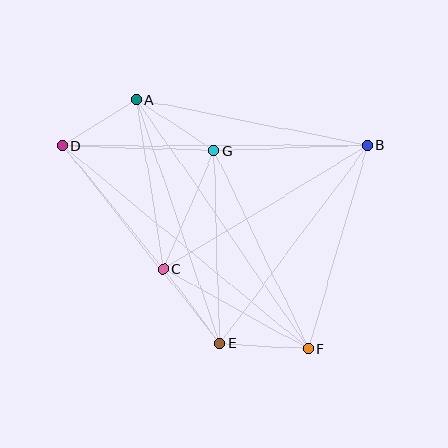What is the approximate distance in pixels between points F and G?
The distance between F and G is approximately 219 pixels.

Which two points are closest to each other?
Points A and D are closest to each other.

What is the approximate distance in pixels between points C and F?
The distance between C and F is approximately 165 pixels.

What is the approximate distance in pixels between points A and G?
The distance between A and G is approximately 93 pixels.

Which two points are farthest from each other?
Points D and F are farthest from each other.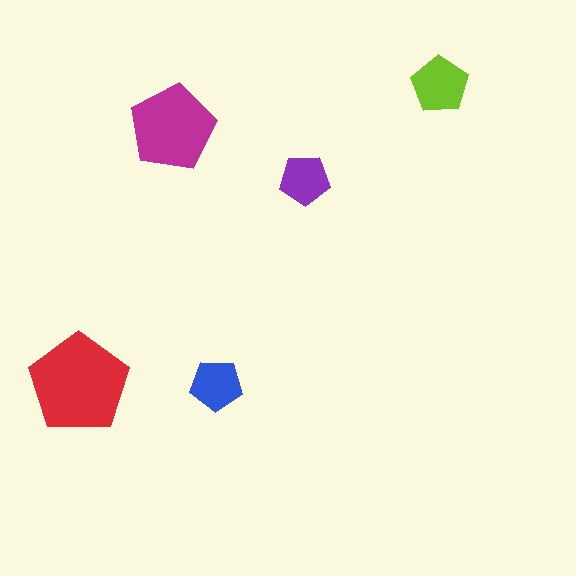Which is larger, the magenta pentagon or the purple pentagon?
The magenta one.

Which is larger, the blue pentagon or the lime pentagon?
The lime one.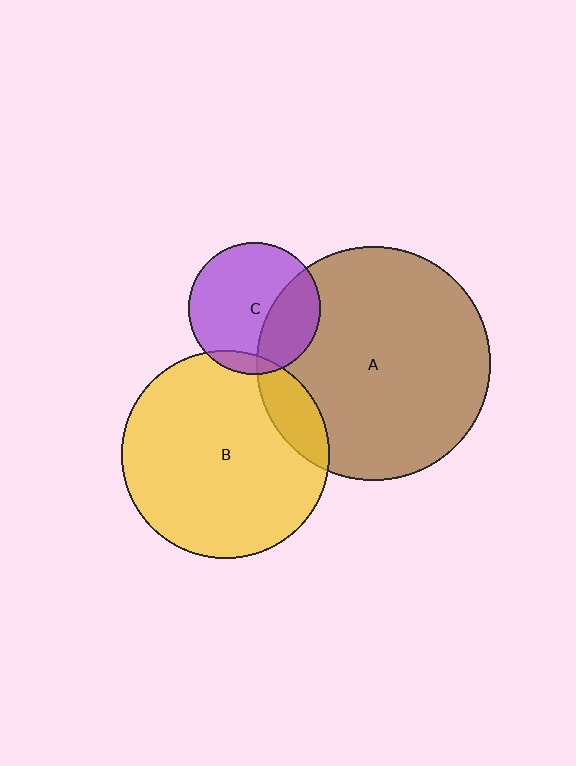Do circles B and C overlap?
Yes.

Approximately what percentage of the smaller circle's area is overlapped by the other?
Approximately 10%.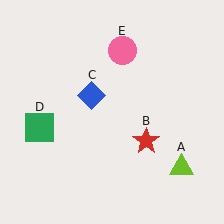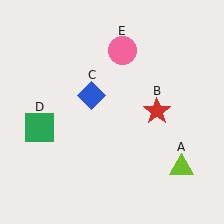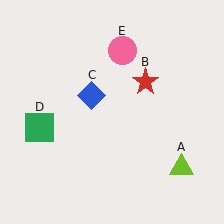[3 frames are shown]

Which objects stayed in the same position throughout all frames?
Lime triangle (object A) and blue diamond (object C) and green square (object D) and pink circle (object E) remained stationary.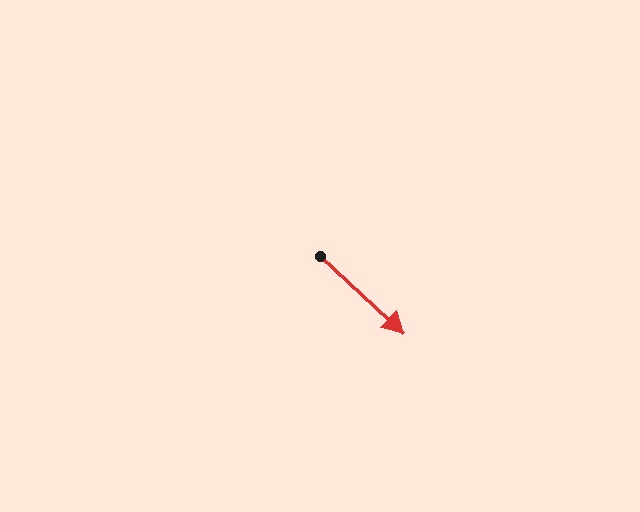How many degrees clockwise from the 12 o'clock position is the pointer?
Approximately 133 degrees.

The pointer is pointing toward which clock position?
Roughly 4 o'clock.